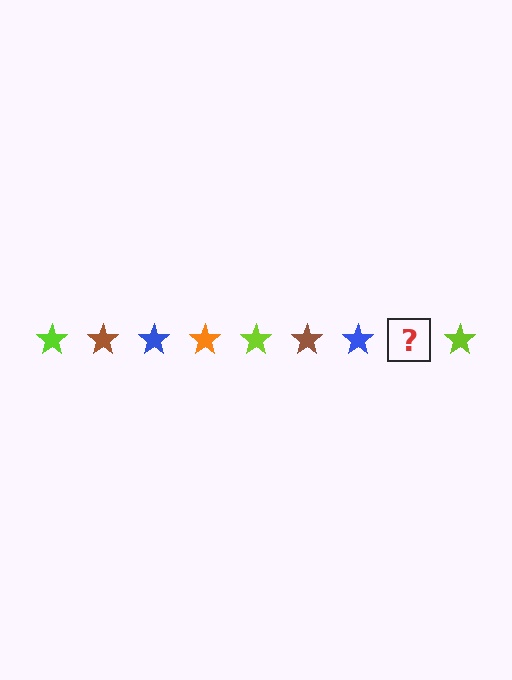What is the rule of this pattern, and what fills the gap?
The rule is that the pattern cycles through lime, brown, blue, orange stars. The gap should be filled with an orange star.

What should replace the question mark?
The question mark should be replaced with an orange star.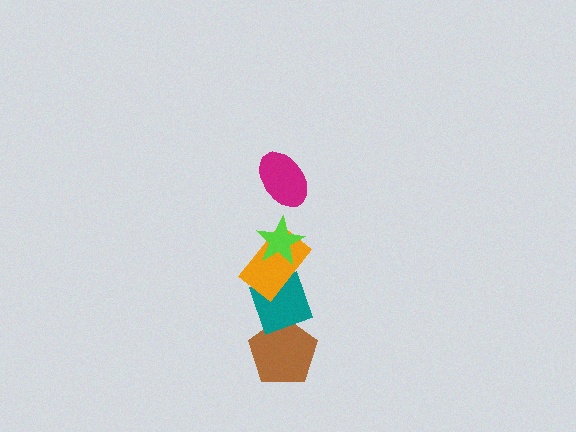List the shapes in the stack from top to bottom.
From top to bottom: the magenta ellipse, the lime star, the orange rectangle, the teal diamond, the brown pentagon.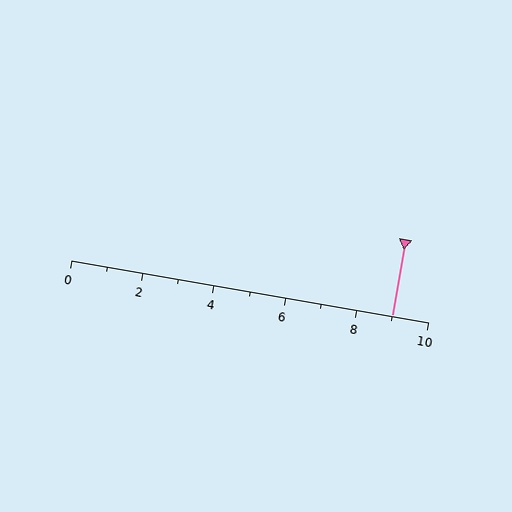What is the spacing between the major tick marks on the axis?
The major ticks are spaced 2 apart.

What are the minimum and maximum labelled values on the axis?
The axis runs from 0 to 10.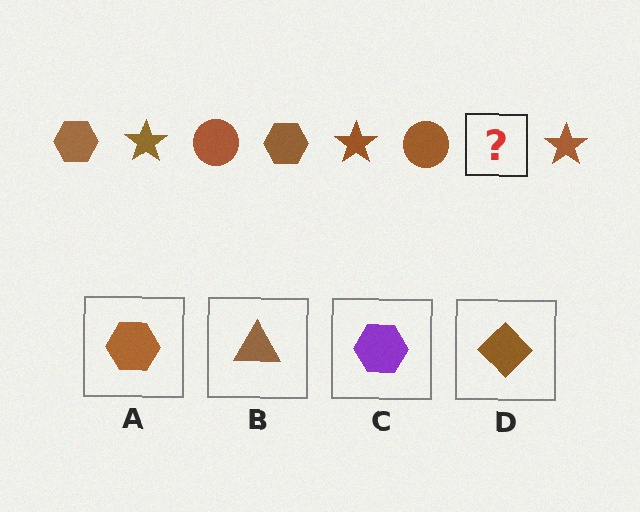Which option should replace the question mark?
Option A.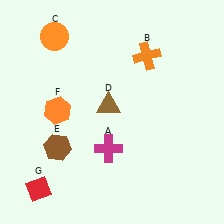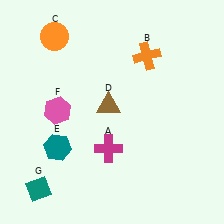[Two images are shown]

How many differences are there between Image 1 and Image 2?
There are 3 differences between the two images.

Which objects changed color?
E changed from brown to teal. F changed from orange to pink. G changed from red to teal.